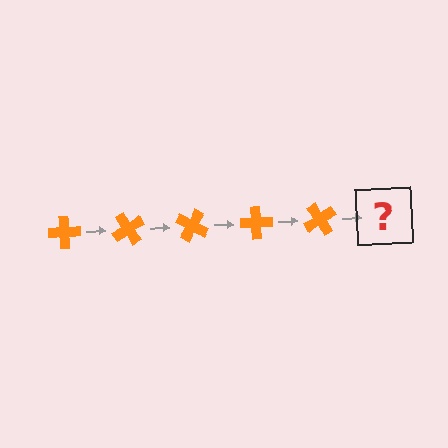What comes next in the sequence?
The next element should be an orange cross rotated 300 degrees.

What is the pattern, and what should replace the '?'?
The pattern is that the cross rotates 60 degrees each step. The '?' should be an orange cross rotated 300 degrees.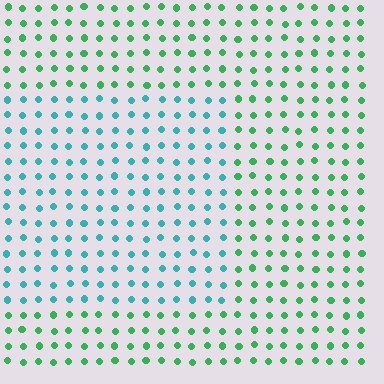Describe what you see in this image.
The image is filled with small green elements in a uniform arrangement. A rectangle-shaped region is visible where the elements are tinted to a slightly different hue, forming a subtle color boundary.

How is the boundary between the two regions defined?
The boundary is defined purely by a slight shift in hue (about 43 degrees). Spacing, size, and orientation are identical on both sides.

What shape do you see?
I see a rectangle.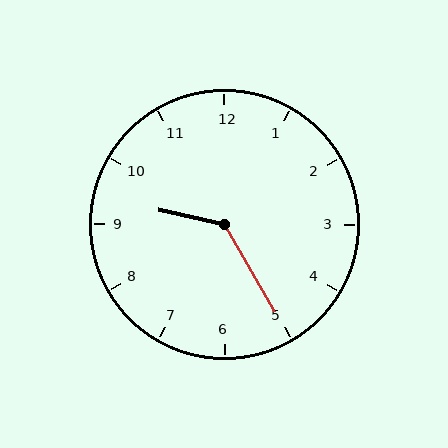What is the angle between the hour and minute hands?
Approximately 132 degrees.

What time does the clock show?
9:25.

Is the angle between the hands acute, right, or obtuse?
It is obtuse.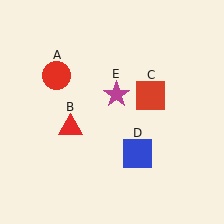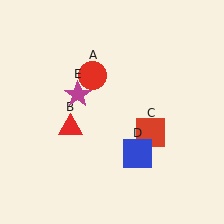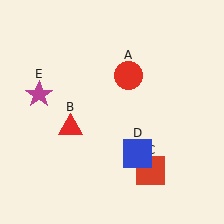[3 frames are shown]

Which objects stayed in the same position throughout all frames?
Red triangle (object B) and blue square (object D) remained stationary.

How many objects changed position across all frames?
3 objects changed position: red circle (object A), red square (object C), magenta star (object E).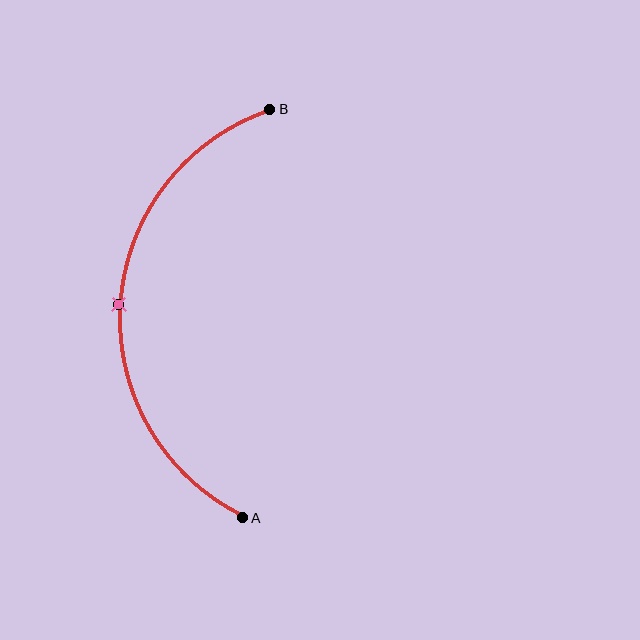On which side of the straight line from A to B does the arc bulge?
The arc bulges to the left of the straight line connecting A and B.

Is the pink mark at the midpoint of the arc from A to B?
Yes. The pink mark lies on the arc at equal arc-length from both A and B — it is the arc midpoint.